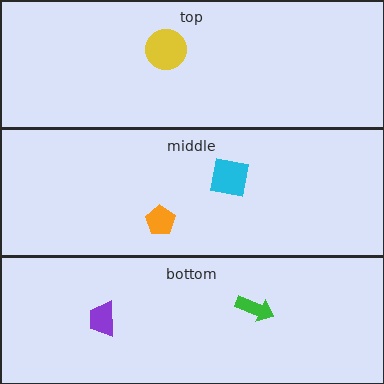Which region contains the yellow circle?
The top region.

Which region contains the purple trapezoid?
The bottom region.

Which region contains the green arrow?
The bottom region.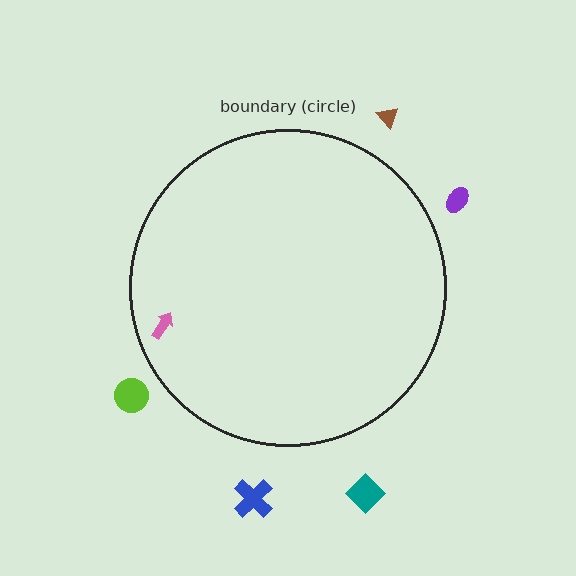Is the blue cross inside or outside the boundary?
Outside.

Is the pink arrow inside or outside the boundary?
Inside.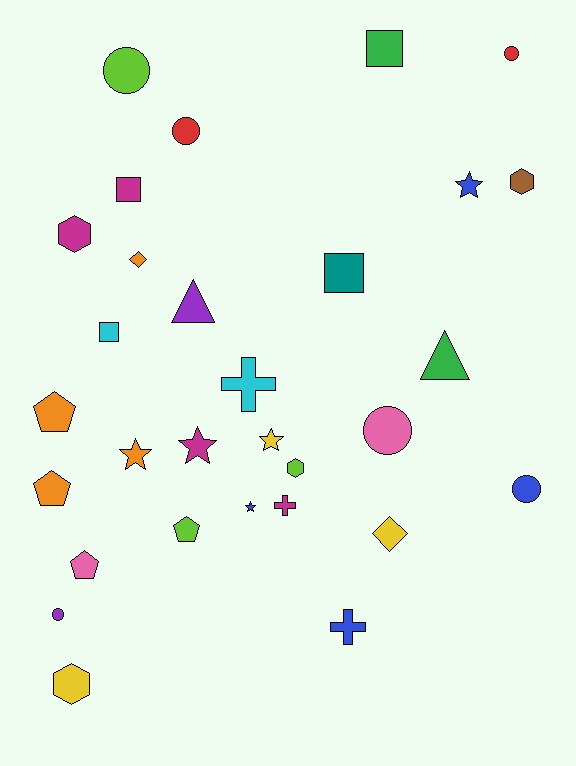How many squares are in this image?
There are 4 squares.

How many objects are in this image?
There are 30 objects.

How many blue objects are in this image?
There are 4 blue objects.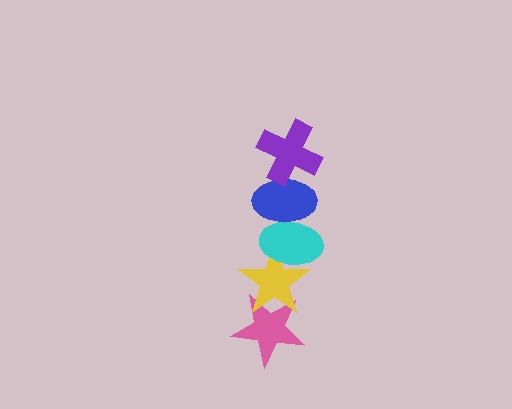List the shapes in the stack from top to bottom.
From top to bottom: the purple cross, the blue ellipse, the cyan ellipse, the yellow star, the pink star.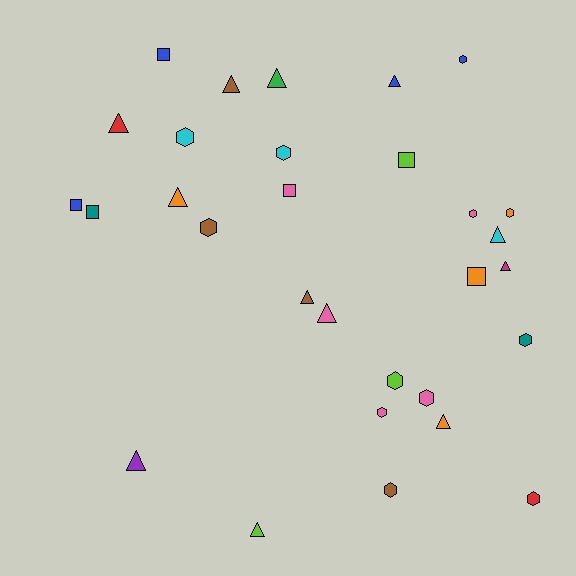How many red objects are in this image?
There are 2 red objects.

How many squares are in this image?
There are 6 squares.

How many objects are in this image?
There are 30 objects.